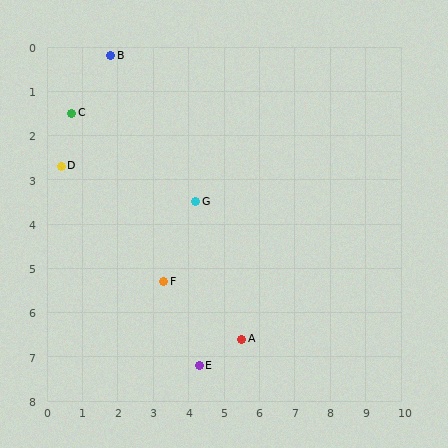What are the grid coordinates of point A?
Point A is at approximately (5.5, 6.6).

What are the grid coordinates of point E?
Point E is at approximately (4.3, 7.2).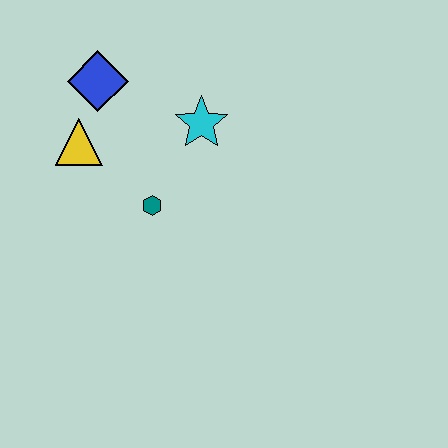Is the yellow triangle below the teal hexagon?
No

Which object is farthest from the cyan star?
The yellow triangle is farthest from the cyan star.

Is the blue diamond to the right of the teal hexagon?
No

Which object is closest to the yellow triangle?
The blue diamond is closest to the yellow triangle.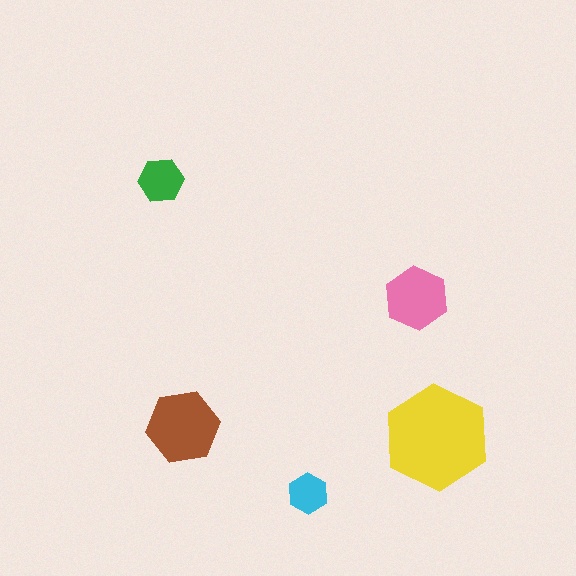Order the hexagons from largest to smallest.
the yellow one, the brown one, the pink one, the green one, the cyan one.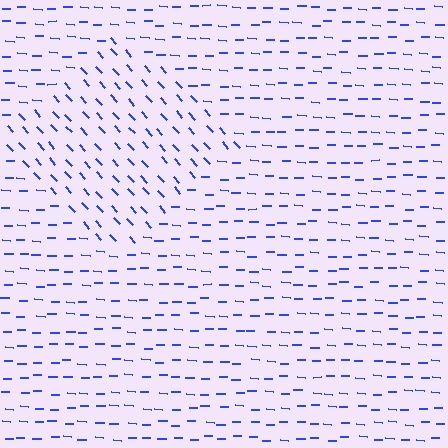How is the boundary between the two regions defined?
The boundary is defined purely by a change in line orientation (approximately 45 degrees difference). All lines are the same color and thickness.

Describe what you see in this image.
The image is filled with small blue line segments. A diamond region in the image has lines oriented differently from the surrounding lines, creating a visible texture boundary.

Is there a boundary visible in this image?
Yes, there is a texture boundary formed by a change in line orientation.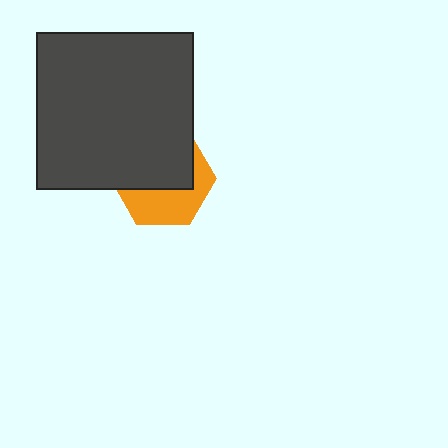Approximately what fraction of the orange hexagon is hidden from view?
Roughly 55% of the orange hexagon is hidden behind the dark gray square.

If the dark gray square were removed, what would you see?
You would see the complete orange hexagon.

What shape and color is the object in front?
The object in front is a dark gray square.